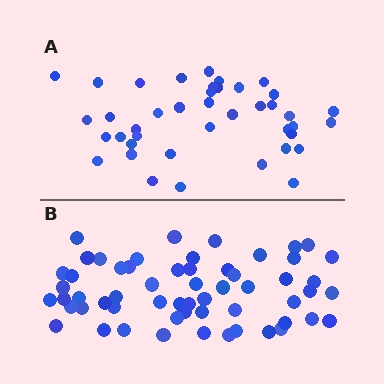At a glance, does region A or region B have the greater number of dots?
Region B (the bottom region) has more dots.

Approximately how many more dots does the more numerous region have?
Region B has approximately 15 more dots than region A.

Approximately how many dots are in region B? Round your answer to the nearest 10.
About 60 dots. (The exact count is 58, which rounds to 60.)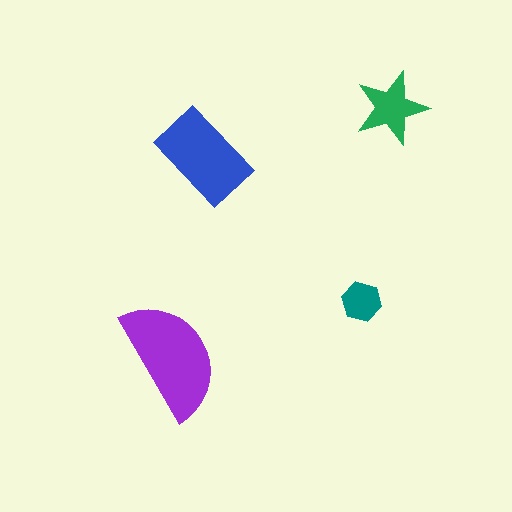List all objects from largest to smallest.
The purple semicircle, the blue rectangle, the green star, the teal hexagon.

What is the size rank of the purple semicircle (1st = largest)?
1st.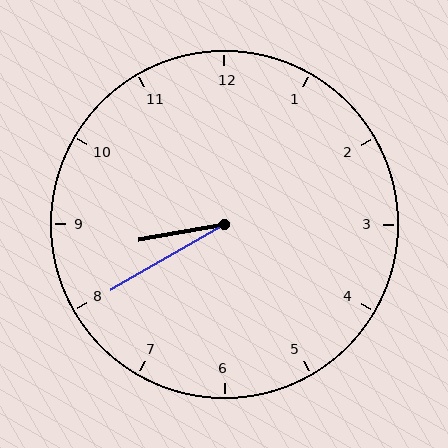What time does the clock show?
8:40.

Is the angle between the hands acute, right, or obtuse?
It is acute.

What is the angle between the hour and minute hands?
Approximately 20 degrees.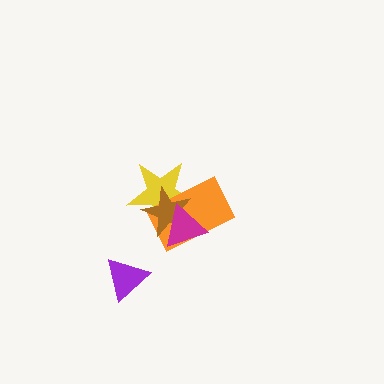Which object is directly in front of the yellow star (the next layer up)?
The orange rectangle is directly in front of the yellow star.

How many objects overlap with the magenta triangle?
3 objects overlap with the magenta triangle.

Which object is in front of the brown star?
The magenta triangle is in front of the brown star.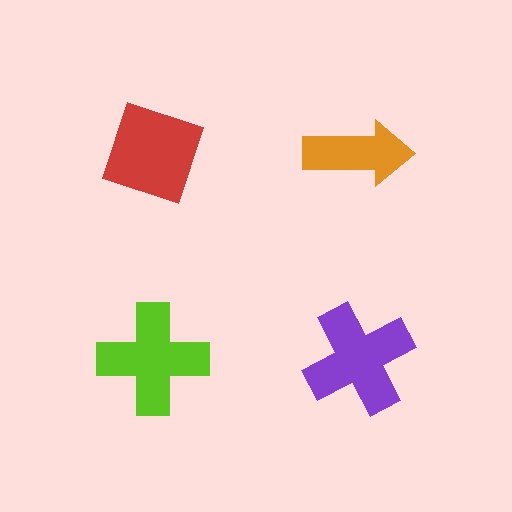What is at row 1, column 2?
An orange arrow.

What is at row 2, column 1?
A lime cross.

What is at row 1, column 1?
A red diamond.